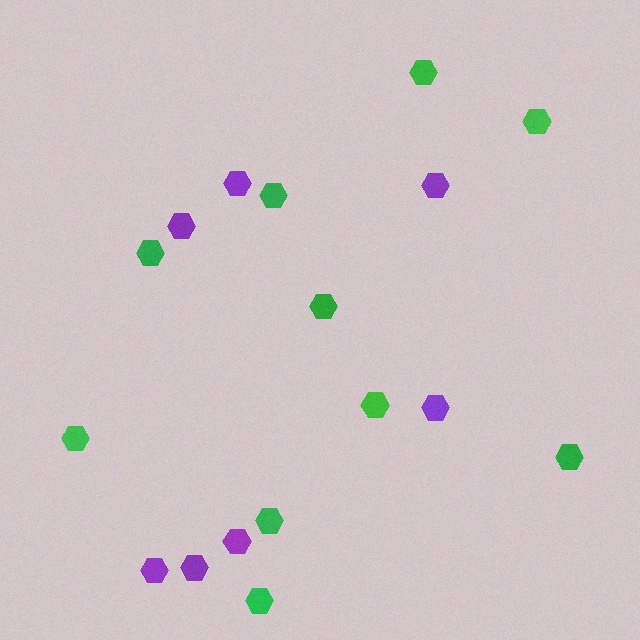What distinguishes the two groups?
There are 2 groups: one group of purple hexagons (7) and one group of green hexagons (10).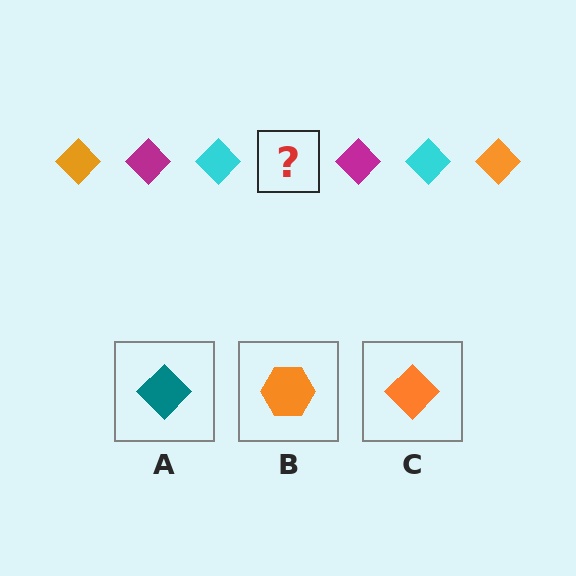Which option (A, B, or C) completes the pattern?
C.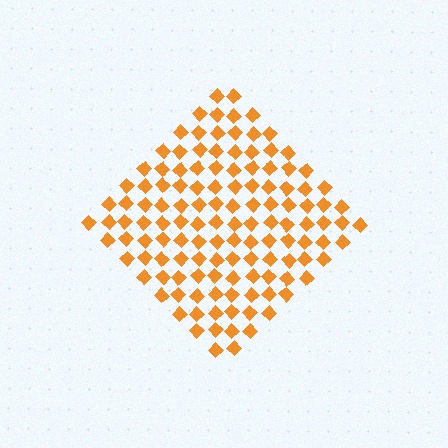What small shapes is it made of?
It is made of small diamonds.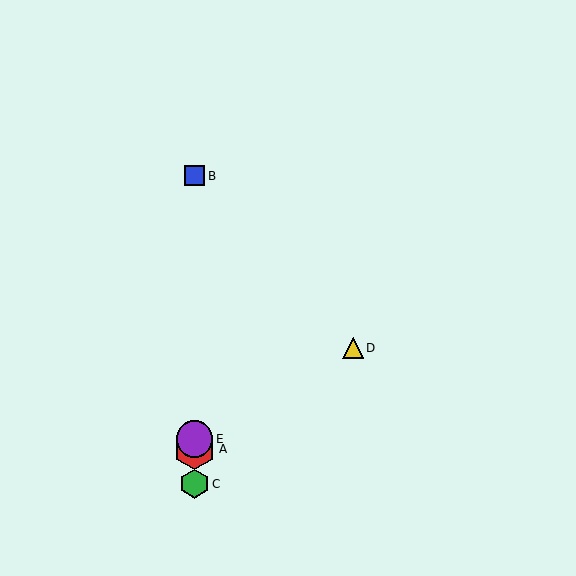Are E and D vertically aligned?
No, E is at x≈194 and D is at x≈353.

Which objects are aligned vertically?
Objects A, B, C, E are aligned vertically.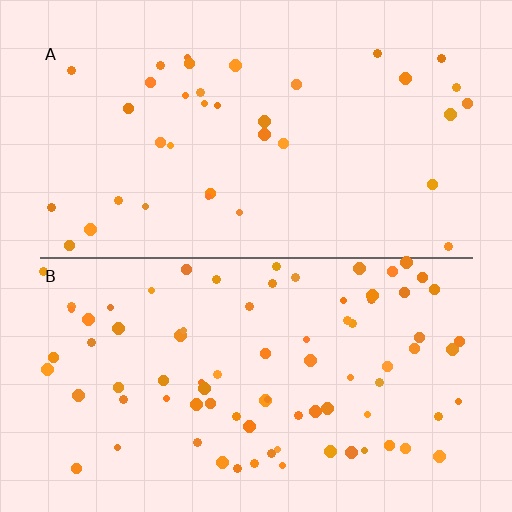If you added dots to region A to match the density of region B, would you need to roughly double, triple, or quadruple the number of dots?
Approximately double.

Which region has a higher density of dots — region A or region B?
B (the bottom).